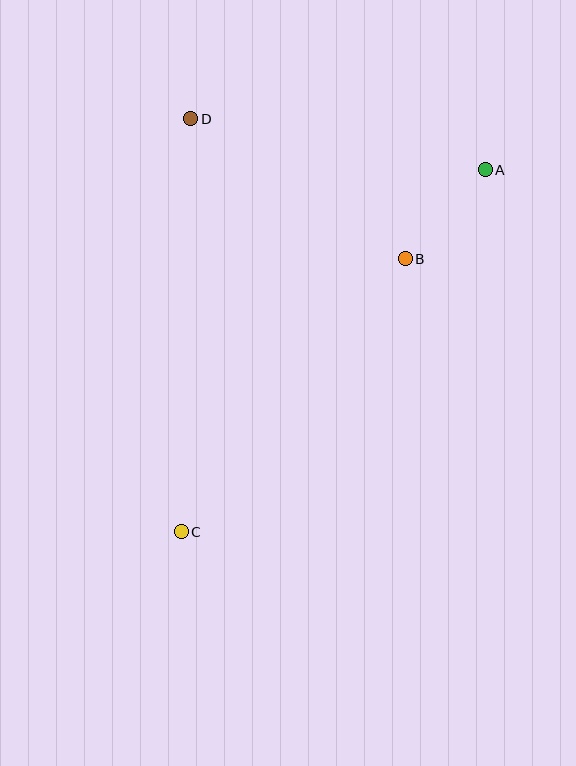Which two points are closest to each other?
Points A and B are closest to each other.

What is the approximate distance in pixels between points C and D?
The distance between C and D is approximately 413 pixels.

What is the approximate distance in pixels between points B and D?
The distance between B and D is approximately 256 pixels.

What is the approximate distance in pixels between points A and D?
The distance between A and D is approximately 299 pixels.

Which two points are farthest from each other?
Points A and C are farthest from each other.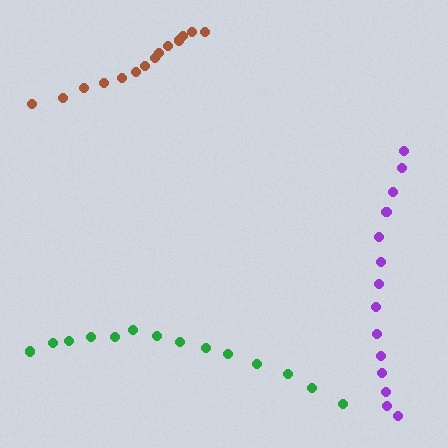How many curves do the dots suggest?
There are 3 distinct paths.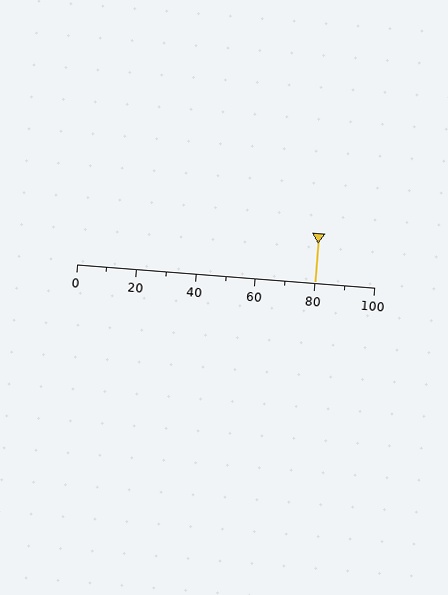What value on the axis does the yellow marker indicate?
The marker indicates approximately 80.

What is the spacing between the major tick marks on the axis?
The major ticks are spaced 20 apart.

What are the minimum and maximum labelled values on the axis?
The axis runs from 0 to 100.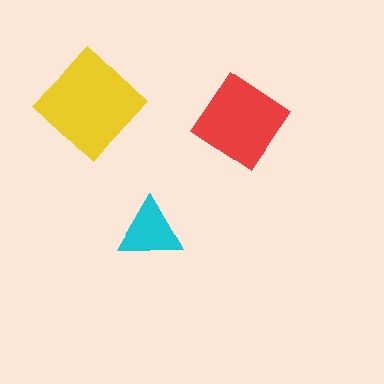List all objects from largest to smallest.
The yellow diamond, the red diamond, the cyan triangle.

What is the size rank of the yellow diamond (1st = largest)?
1st.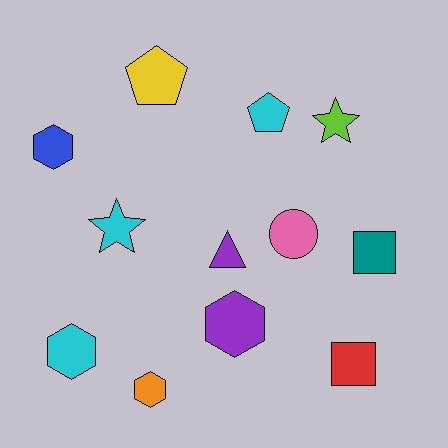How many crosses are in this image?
There are no crosses.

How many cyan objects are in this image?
There are 3 cyan objects.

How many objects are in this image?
There are 12 objects.